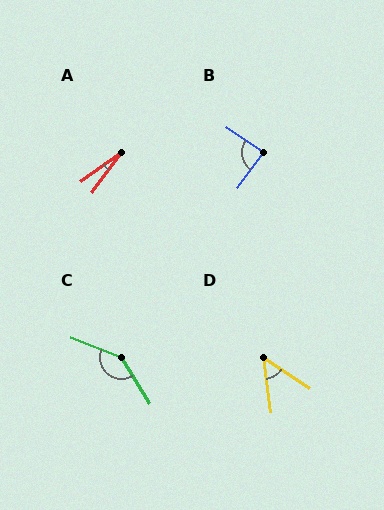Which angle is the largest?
C, at approximately 144 degrees.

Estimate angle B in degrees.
Approximately 88 degrees.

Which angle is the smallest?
A, at approximately 18 degrees.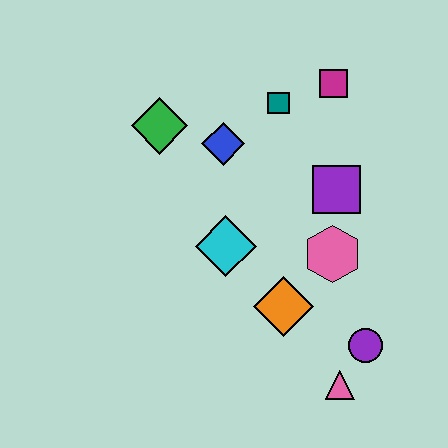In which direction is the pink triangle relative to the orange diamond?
The pink triangle is below the orange diamond.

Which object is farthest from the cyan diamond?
The magenta square is farthest from the cyan diamond.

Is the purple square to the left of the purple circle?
Yes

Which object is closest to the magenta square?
The teal square is closest to the magenta square.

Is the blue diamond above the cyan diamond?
Yes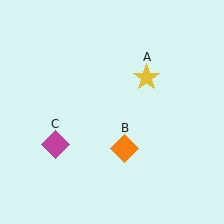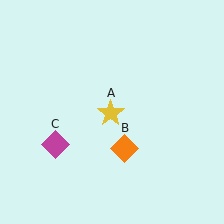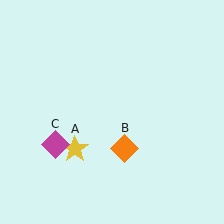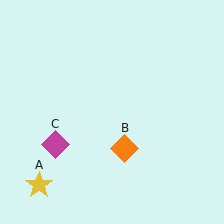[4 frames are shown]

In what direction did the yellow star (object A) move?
The yellow star (object A) moved down and to the left.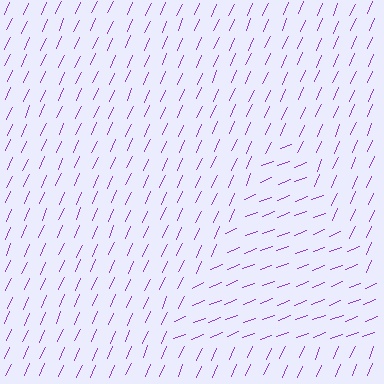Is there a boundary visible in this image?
Yes, there is a texture boundary formed by a change in line orientation.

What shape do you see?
I see a triangle.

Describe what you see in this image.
The image is filled with small purple line segments. A triangle region in the image has lines oriented differently from the surrounding lines, creating a visible texture boundary.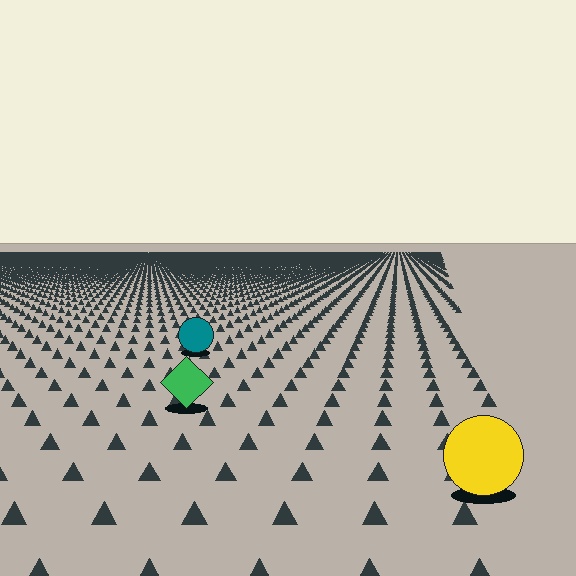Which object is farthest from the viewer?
The teal circle is farthest from the viewer. It appears smaller and the ground texture around it is denser.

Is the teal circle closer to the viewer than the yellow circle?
No. The yellow circle is closer — you can tell from the texture gradient: the ground texture is coarser near it.